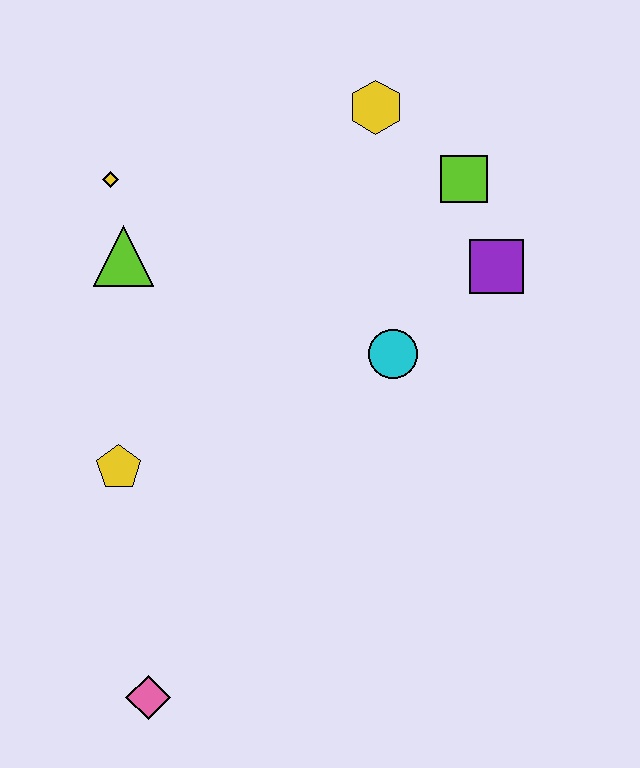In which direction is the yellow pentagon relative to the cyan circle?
The yellow pentagon is to the left of the cyan circle.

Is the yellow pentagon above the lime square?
No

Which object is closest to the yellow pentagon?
The lime triangle is closest to the yellow pentagon.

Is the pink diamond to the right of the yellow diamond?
Yes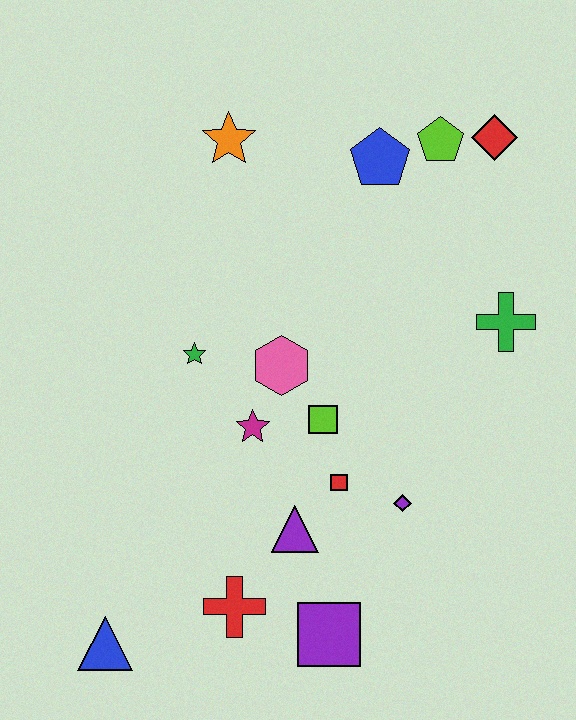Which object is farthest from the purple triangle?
The red diamond is farthest from the purple triangle.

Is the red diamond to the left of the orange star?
No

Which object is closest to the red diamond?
The lime pentagon is closest to the red diamond.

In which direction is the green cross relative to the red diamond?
The green cross is below the red diamond.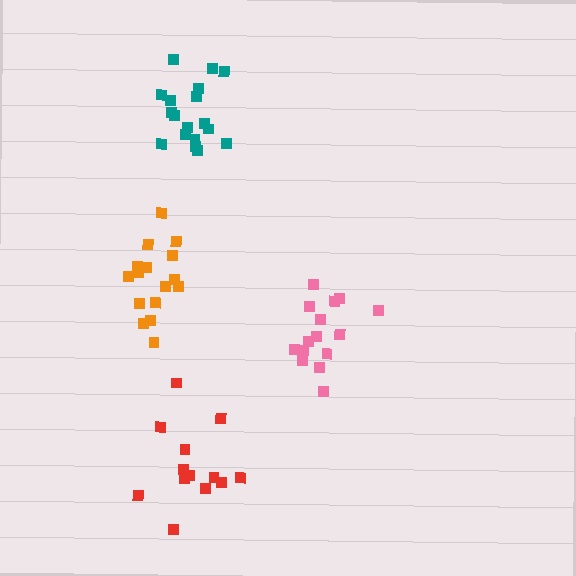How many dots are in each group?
Group 1: 16 dots, Group 2: 16 dots, Group 3: 18 dots, Group 4: 13 dots (63 total).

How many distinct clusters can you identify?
There are 4 distinct clusters.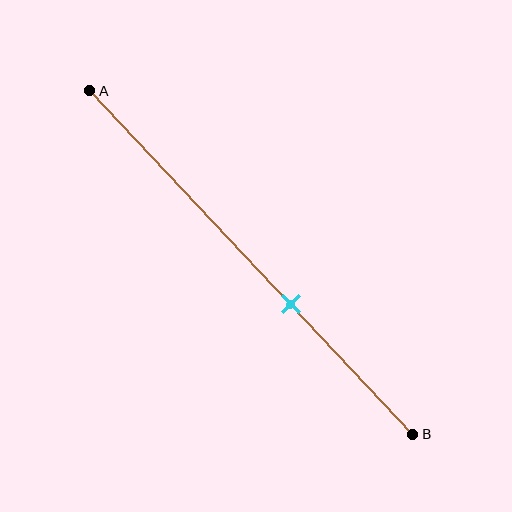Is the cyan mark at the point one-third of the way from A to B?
No, the mark is at about 60% from A, not at the 33% one-third point.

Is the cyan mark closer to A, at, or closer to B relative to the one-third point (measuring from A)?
The cyan mark is closer to point B than the one-third point of segment AB.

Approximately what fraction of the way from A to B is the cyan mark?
The cyan mark is approximately 60% of the way from A to B.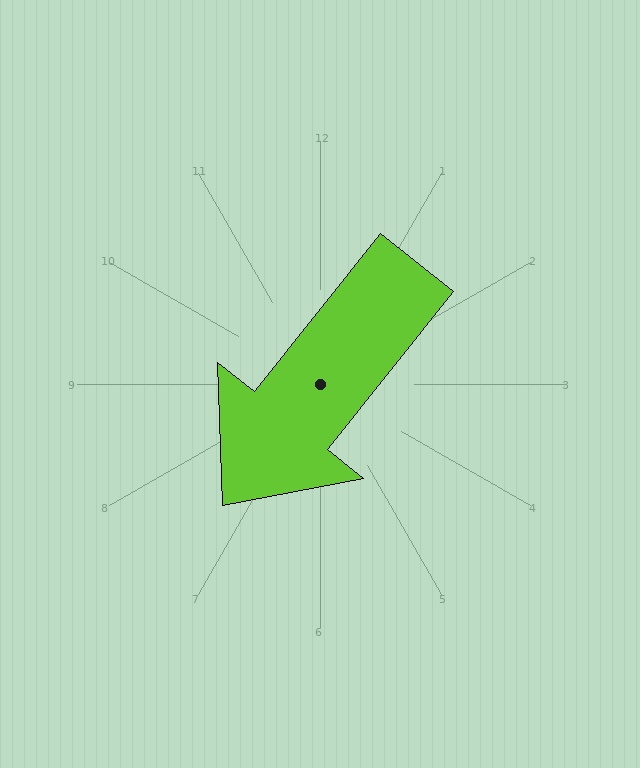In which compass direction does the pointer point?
Southwest.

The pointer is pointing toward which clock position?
Roughly 7 o'clock.